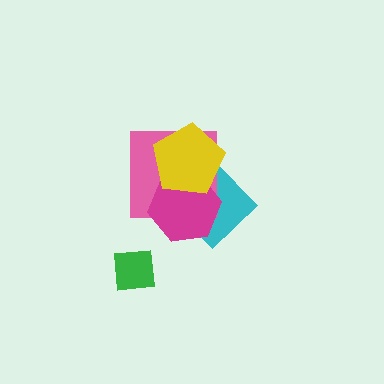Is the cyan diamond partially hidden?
Yes, it is partially covered by another shape.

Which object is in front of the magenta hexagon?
The yellow pentagon is in front of the magenta hexagon.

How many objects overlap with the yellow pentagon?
3 objects overlap with the yellow pentagon.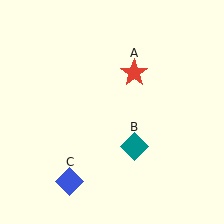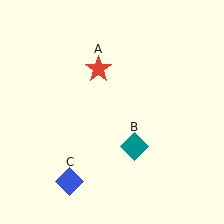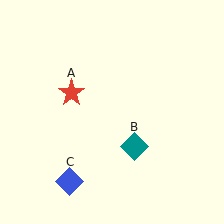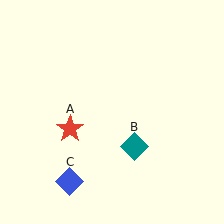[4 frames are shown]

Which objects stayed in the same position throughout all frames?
Teal diamond (object B) and blue diamond (object C) remained stationary.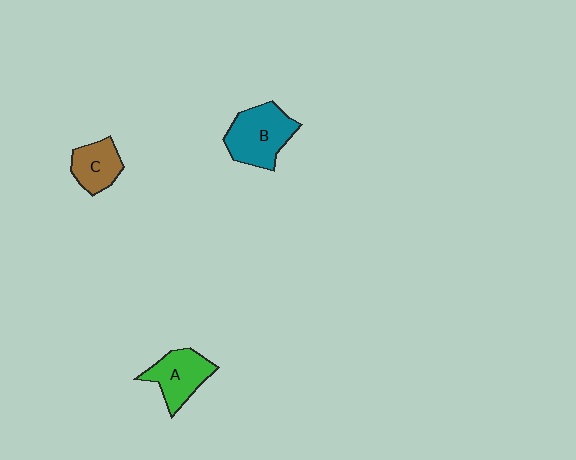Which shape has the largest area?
Shape B (teal).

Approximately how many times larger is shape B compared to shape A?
Approximately 1.2 times.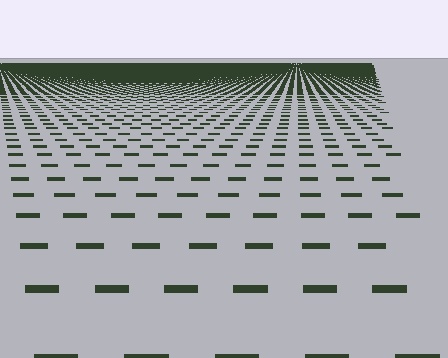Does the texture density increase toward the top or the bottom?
Density increases toward the top.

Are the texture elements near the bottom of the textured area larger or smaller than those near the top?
Larger. Near the bottom, elements are closer to the viewer and appear at a bigger on-screen size.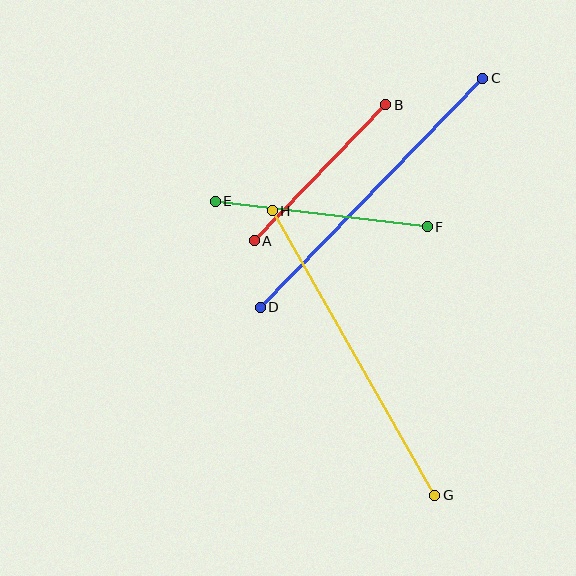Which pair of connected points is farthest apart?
Points G and H are farthest apart.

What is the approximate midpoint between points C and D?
The midpoint is at approximately (371, 193) pixels.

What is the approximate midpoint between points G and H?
The midpoint is at approximately (354, 353) pixels.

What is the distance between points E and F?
The distance is approximately 214 pixels.